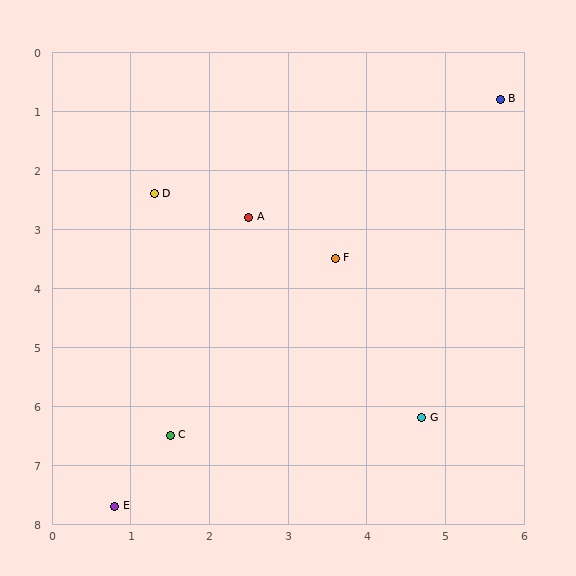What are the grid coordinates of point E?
Point E is at approximately (0.8, 7.7).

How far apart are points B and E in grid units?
Points B and E are about 8.5 grid units apart.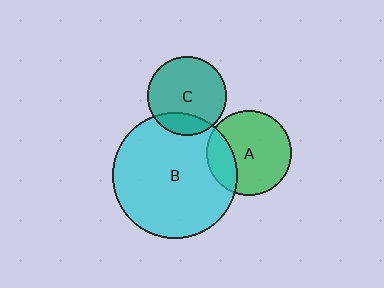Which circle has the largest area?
Circle B (cyan).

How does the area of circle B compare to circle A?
Approximately 2.2 times.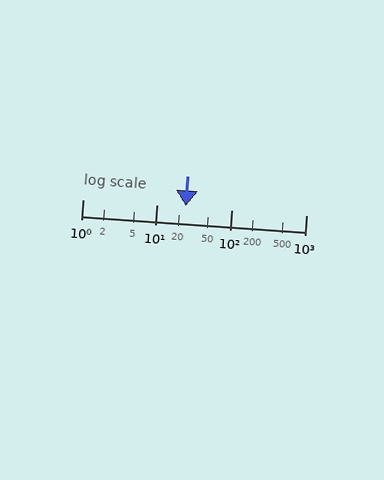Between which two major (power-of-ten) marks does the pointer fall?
The pointer is between 10 and 100.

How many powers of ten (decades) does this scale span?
The scale spans 3 decades, from 1 to 1000.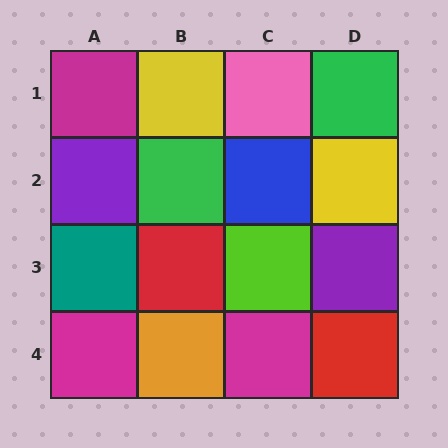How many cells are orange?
1 cell is orange.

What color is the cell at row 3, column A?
Teal.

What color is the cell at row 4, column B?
Orange.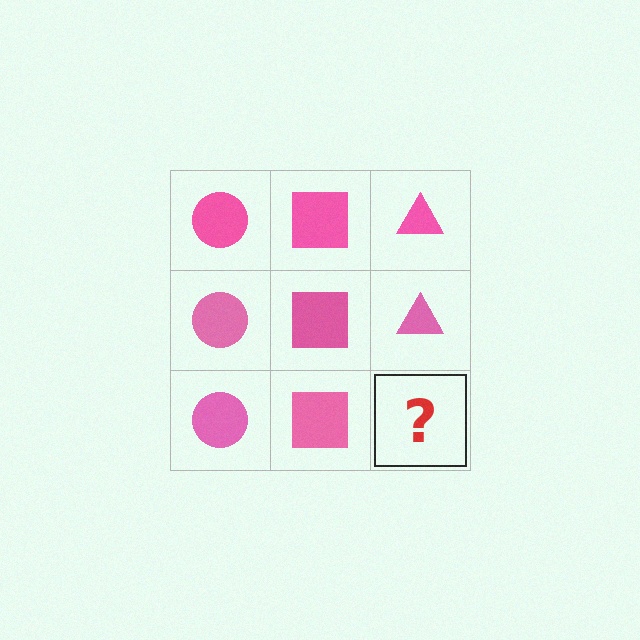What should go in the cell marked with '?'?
The missing cell should contain a pink triangle.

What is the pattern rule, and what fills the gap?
The rule is that each column has a consistent shape. The gap should be filled with a pink triangle.